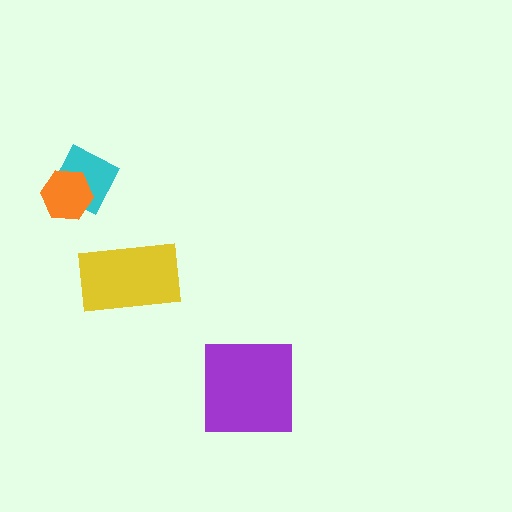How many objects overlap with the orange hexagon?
1 object overlaps with the orange hexagon.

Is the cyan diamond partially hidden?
Yes, it is partially covered by another shape.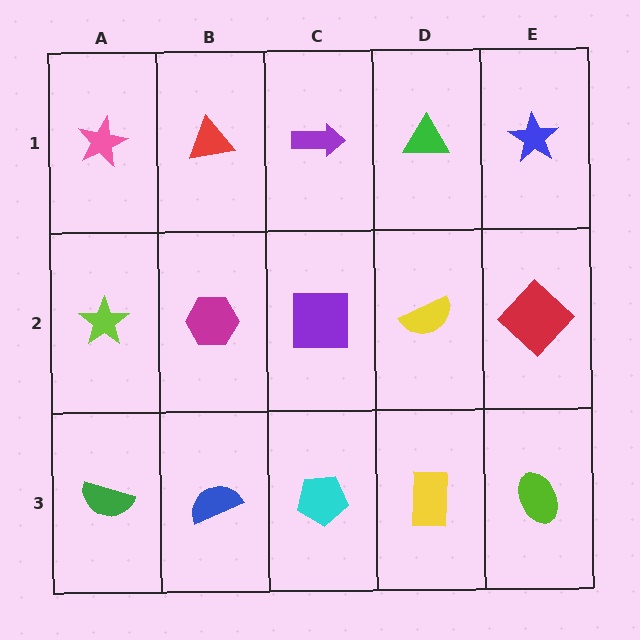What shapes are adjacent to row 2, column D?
A green triangle (row 1, column D), a yellow rectangle (row 3, column D), a purple square (row 2, column C), a red diamond (row 2, column E).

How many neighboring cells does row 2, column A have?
3.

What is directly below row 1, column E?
A red diamond.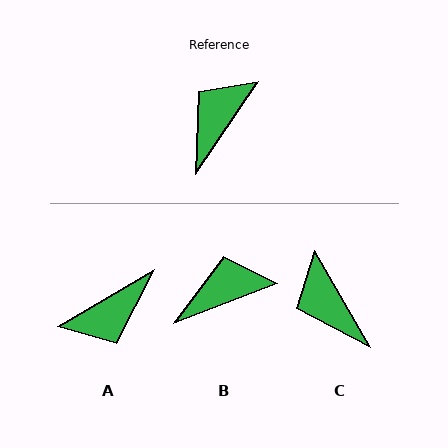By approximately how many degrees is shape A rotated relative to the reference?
Approximately 155 degrees counter-clockwise.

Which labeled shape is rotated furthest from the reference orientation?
A, about 155 degrees away.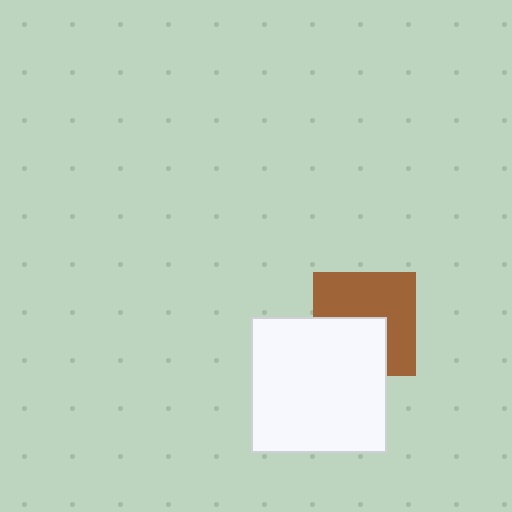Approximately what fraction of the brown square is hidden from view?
Roughly 40% of the brown square is hidden behind the white square.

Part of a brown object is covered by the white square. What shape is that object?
It is a square.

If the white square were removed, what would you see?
You would see the complete brown square.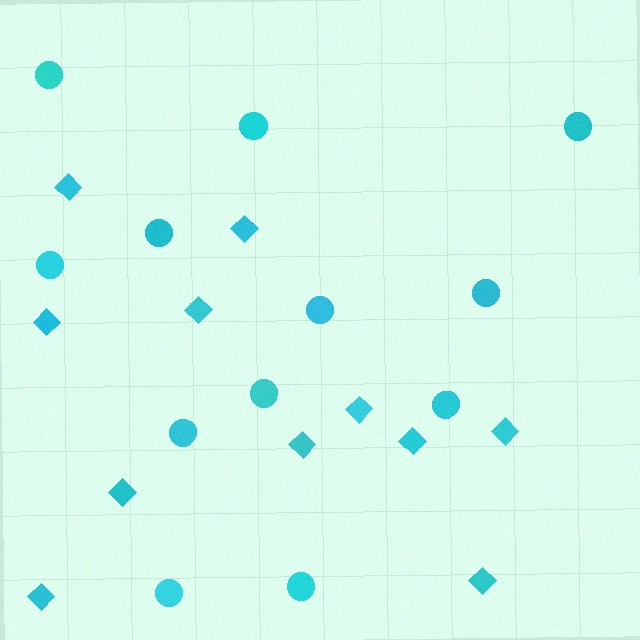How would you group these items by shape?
There are 2 groups: one group of circles (12) and one group of diamonds (11).